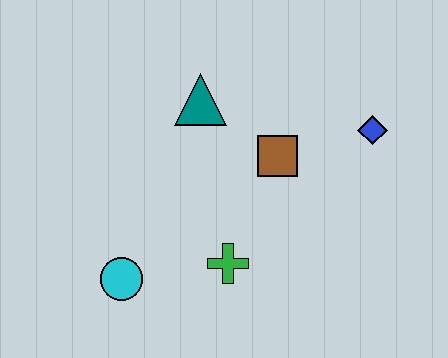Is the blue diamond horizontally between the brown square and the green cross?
No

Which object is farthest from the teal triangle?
The cyan circle is farthest from the teal triangle.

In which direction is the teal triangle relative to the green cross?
The teal triangle is above the green cross.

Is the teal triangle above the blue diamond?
Yes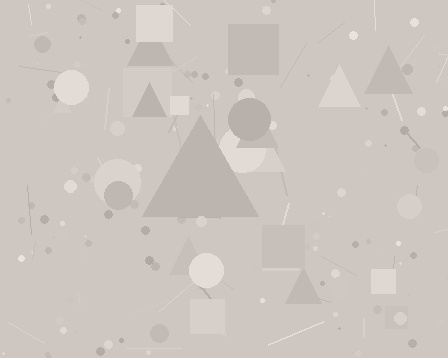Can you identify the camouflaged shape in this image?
The camouflaged shape is a triangle.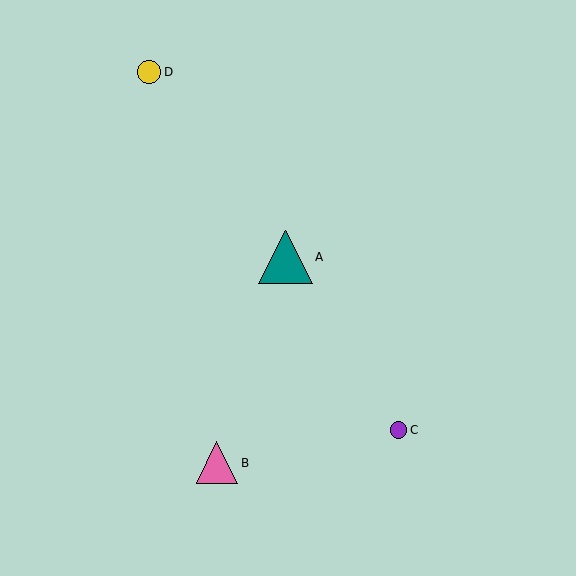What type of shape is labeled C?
Shape C is a purple circle.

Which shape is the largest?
The teal triangle (labeled A) is the largest.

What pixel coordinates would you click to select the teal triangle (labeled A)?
Click at (285, 257) to select the teal triangle A.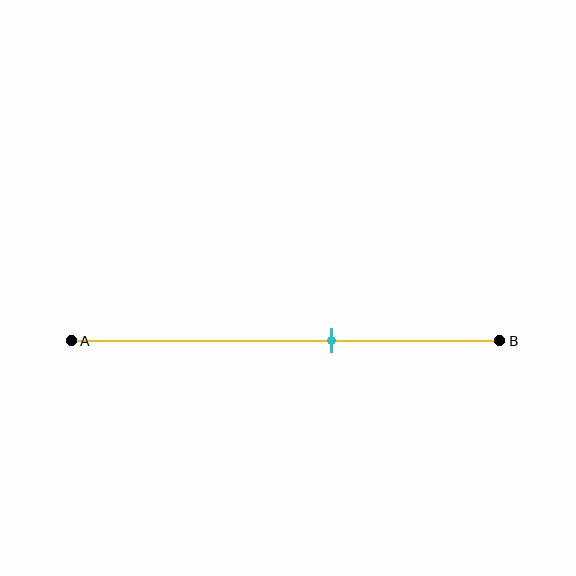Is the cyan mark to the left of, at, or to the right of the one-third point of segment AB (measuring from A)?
The cyan mark is to the right of the one-third point of segment AB.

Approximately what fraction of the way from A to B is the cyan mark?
The cyan mark is approximately 60% of the way from A to B.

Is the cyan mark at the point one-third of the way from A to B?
No, the mark is at about 60% from A, not at the 33% one-third point.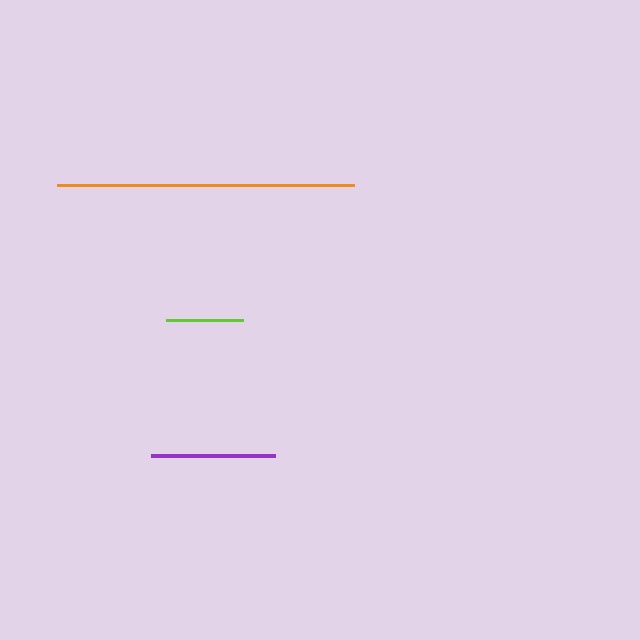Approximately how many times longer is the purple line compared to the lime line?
The purple line is approximately 1.6 times the length of the lime line.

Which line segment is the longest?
The orange line is the longest at approximately 296 pixels.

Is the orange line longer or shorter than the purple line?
The orange line is longer than the purple line.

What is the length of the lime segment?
The lime segment is approximately 77 pixels long.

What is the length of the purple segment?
The purple segment is approximately 124 pixels long.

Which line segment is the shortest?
The lime line is the shortest at approximately 77 pixels.